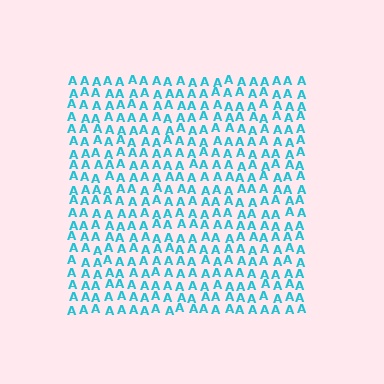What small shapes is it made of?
It is made of small letter A's.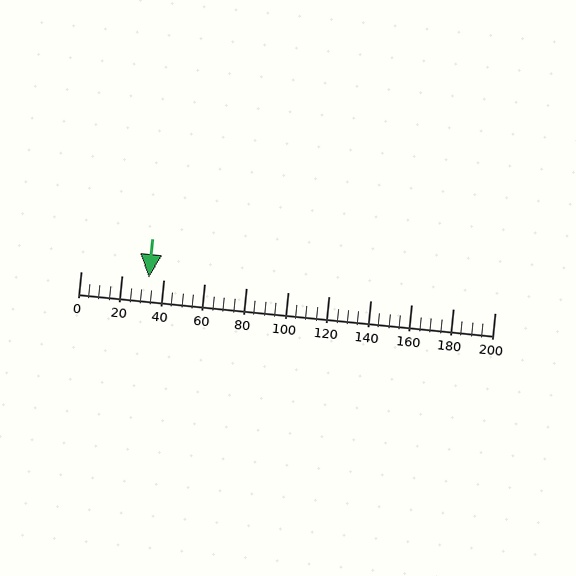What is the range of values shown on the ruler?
The ruler shows values from 0 to 200.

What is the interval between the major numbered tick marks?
The major tick marks are spaced 20 units apart.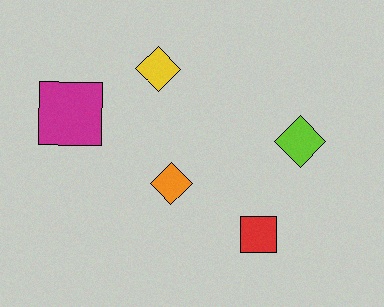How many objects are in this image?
There are 5 objects.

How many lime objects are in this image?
There is 1 lime object.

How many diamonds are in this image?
There are 3 diamonds.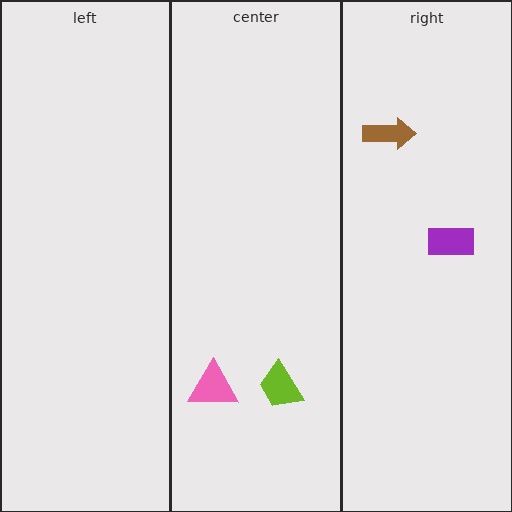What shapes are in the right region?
The purple rectangle, the brown arrow.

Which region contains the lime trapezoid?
The center region.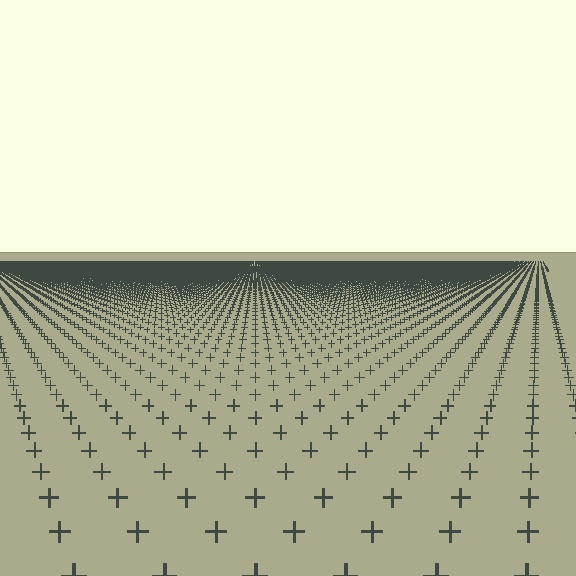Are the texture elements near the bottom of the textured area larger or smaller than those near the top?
Larger. Near the bottom, elements are closer to the viewer and appear at a bigger on-screen size.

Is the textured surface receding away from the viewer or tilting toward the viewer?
The surface is receding away from the viewer. Texture elements get smaller and denser toward the top.